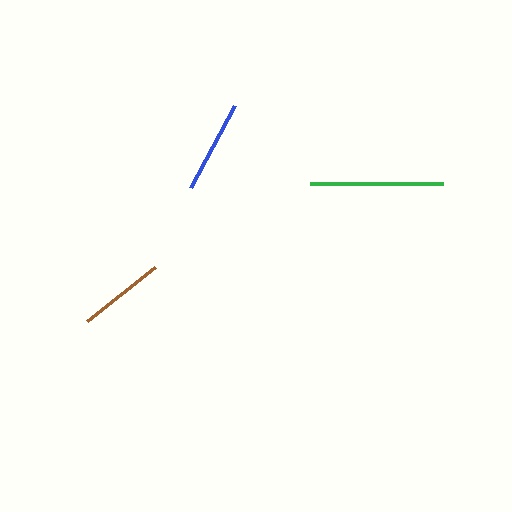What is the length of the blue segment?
The blue segment is approximately 94 pixels long.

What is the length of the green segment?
The green segment is approximately 133 pixels long.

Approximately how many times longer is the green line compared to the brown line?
The green line is approximately 1.5 times the length of the brown line.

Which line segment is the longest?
The green line is the longest at approximately 133 pixels.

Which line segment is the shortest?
The brown line is the shortest at approximately 87 pixels.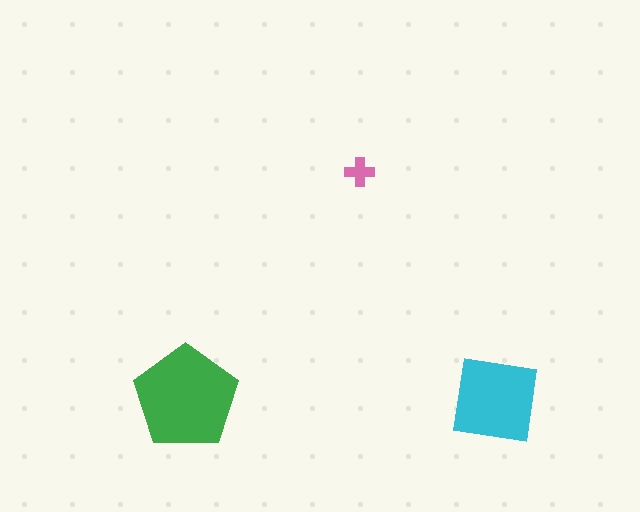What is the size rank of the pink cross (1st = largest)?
3rd.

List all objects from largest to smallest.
The green pentagon, the cyan square, the pink cross.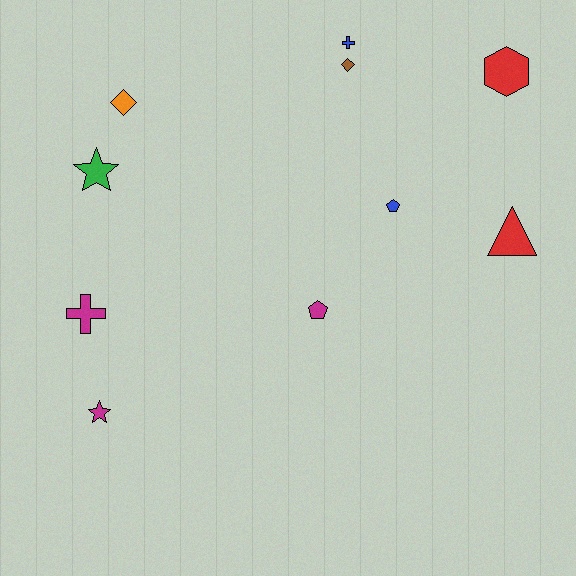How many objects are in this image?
There are 10 objects.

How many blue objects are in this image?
There are 2 blue objects.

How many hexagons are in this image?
There is 1 hexagon.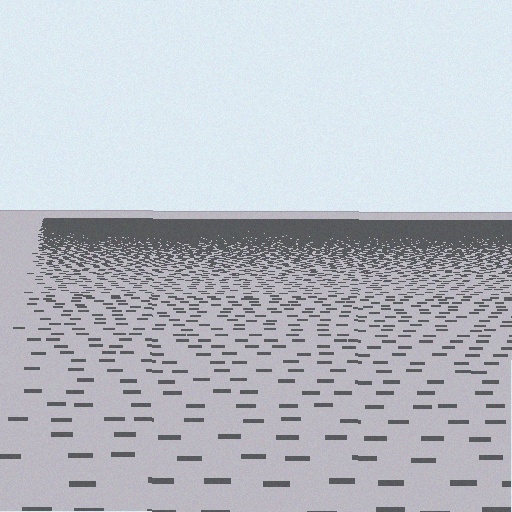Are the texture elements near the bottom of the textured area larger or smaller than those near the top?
Larger. Near the bottom, elements are closer to the viewer and appear at a bigger on-screen size.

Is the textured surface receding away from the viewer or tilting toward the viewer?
The surface is receding away from the viewer. Texture elements get smaller and denser toward the top.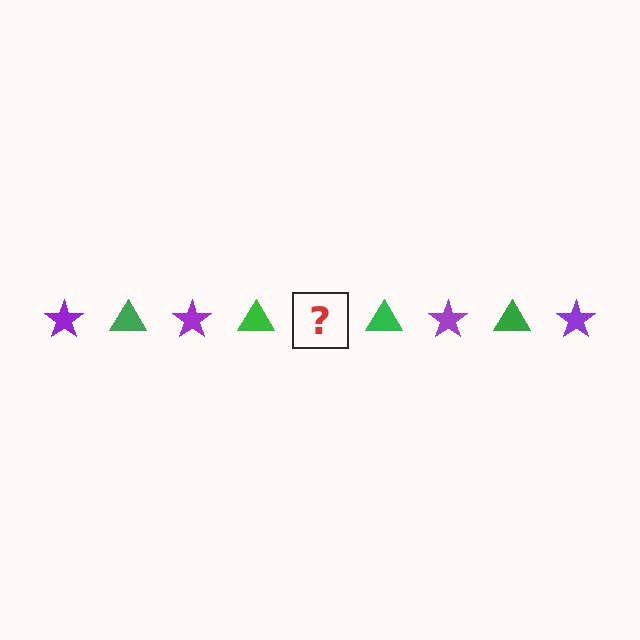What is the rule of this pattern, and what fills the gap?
The rule is that the pattern alternates between purple star and green triangle. The gap should be filled with a purple star.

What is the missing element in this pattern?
The missing element is a purple star.